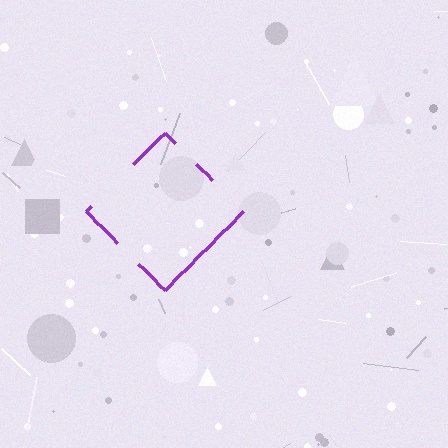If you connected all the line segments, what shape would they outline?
They would outline a diamond.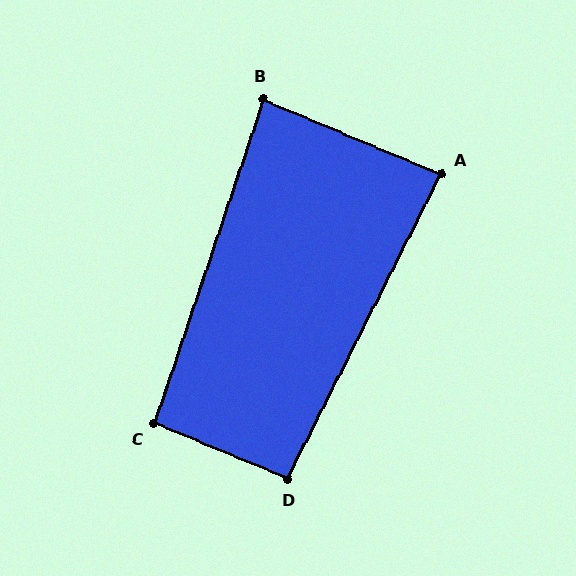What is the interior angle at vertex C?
Approximately 94 degrees (approximately right).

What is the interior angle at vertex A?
Approximately 86 degrees (approximately right).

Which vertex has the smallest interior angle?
B, at approximately 86 degrees.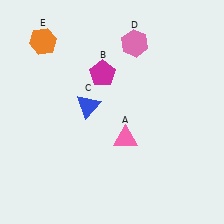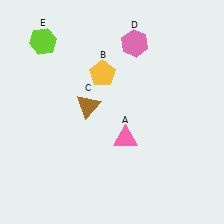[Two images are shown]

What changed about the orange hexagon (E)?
In Image 1, E is orange. In Image 2, it changed to lime.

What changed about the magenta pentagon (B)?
In Image 1, B is magenta. In Image 2, it changed to yellow.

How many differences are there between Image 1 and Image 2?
There are 3 differences between the two images.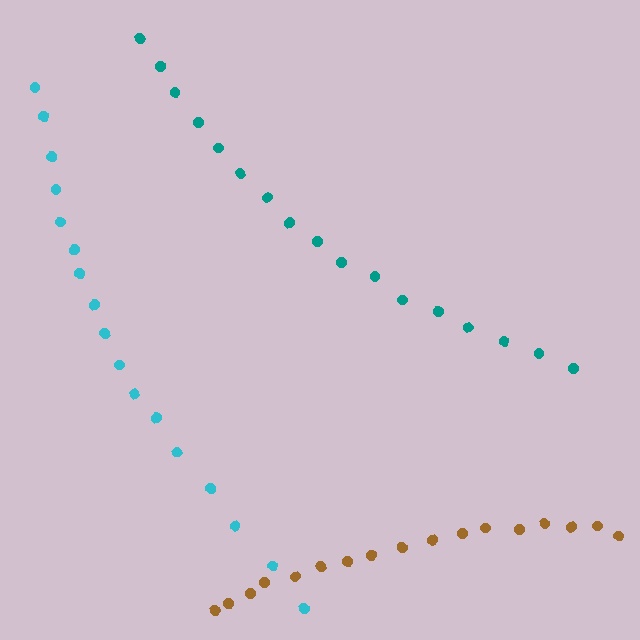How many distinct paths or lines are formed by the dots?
There are 3 distinct paths.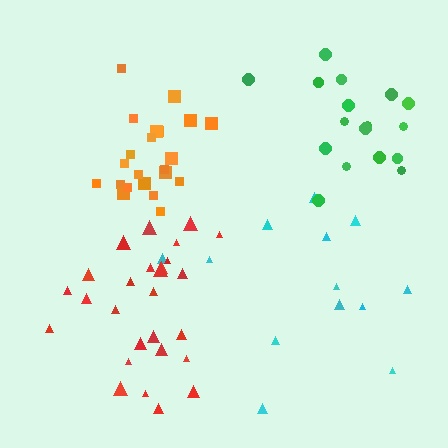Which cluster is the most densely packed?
Orange.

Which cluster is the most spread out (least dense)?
Cyan.